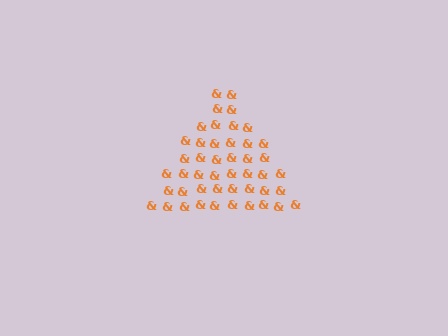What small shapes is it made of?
It is made of small ampersands.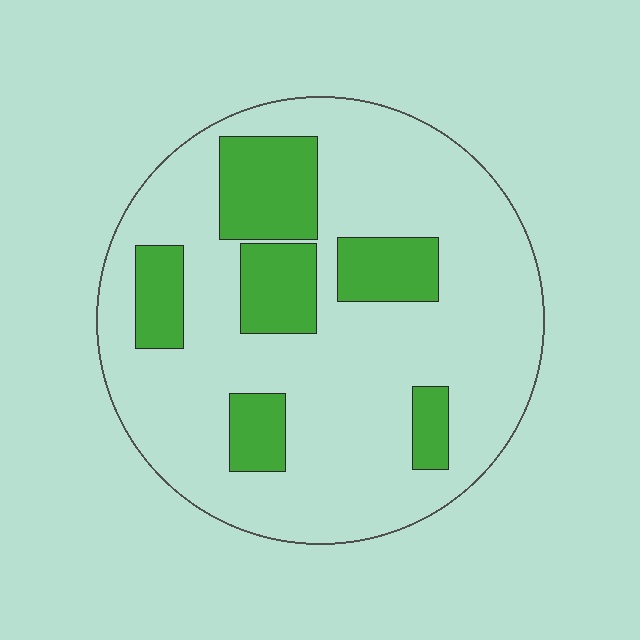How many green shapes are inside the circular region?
6.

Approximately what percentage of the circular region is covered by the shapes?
Approximately 25%.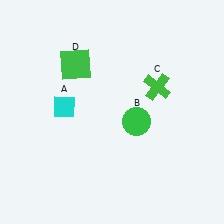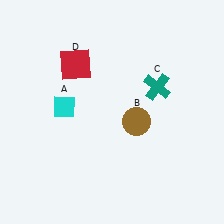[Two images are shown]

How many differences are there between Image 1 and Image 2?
There are 3 differences between the two images.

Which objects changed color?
B changed from green to brown. C changed from green to teal. D changed from green to red.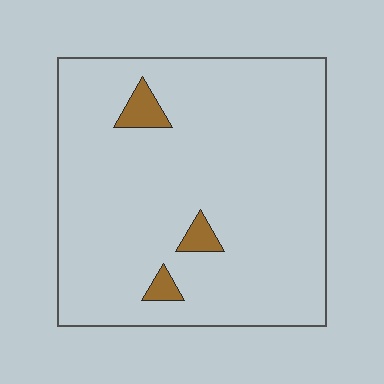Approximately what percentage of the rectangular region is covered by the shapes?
Approximately 5%.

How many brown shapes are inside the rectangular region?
3.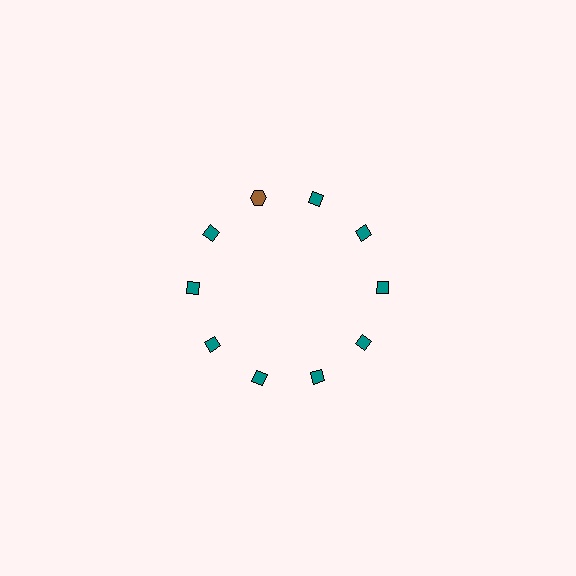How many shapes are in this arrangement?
There are 10 shapes arranged in a ring pattern.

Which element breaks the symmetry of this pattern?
The brown hexagon at roughly the 11 o'clock position breaks the symmetry. All other shapes are teal diamonds.